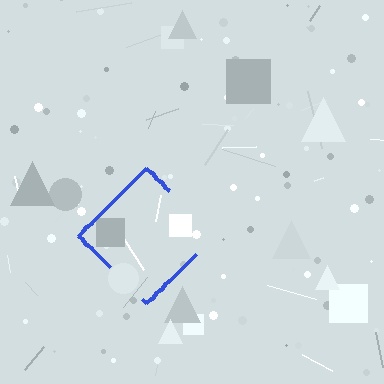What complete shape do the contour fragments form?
The contour fragments form a diamond.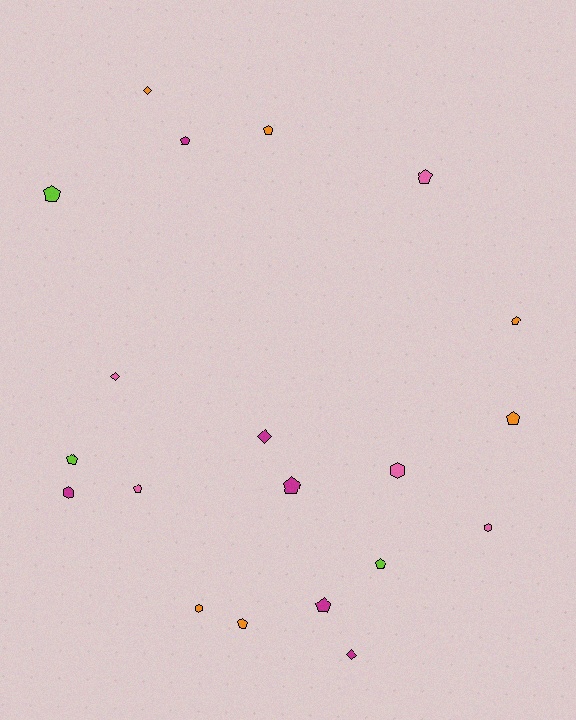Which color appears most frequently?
Orange, with 6 objects.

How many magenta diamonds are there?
There are 2 magenta diamonds.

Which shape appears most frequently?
Pentagon, with 12 objects.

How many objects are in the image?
There are 20 objects.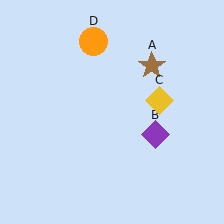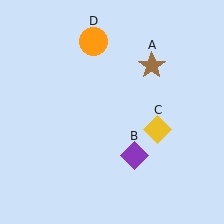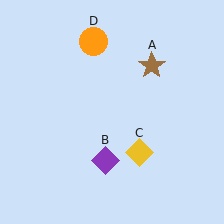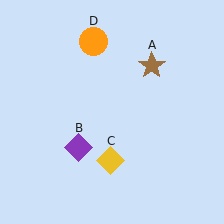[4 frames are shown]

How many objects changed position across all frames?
2 objects changed position: purple diamond (object B), yellow diamond (object C).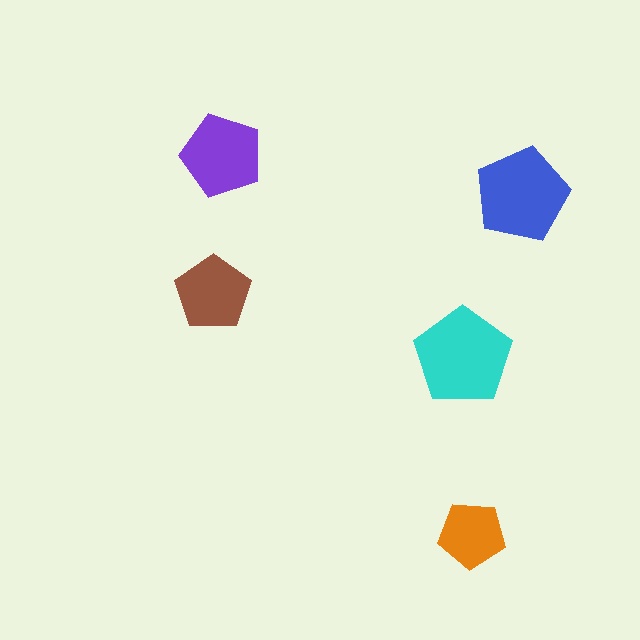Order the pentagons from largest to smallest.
the cyan one, the blue one, the purple one, the brown one, the orange one.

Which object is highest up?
The purple pentagon is topmost.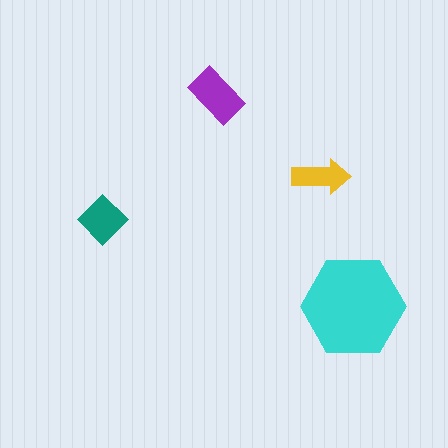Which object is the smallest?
The yellow arrow.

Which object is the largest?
The cyan hexagon.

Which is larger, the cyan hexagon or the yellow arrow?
The cyan hexagon.